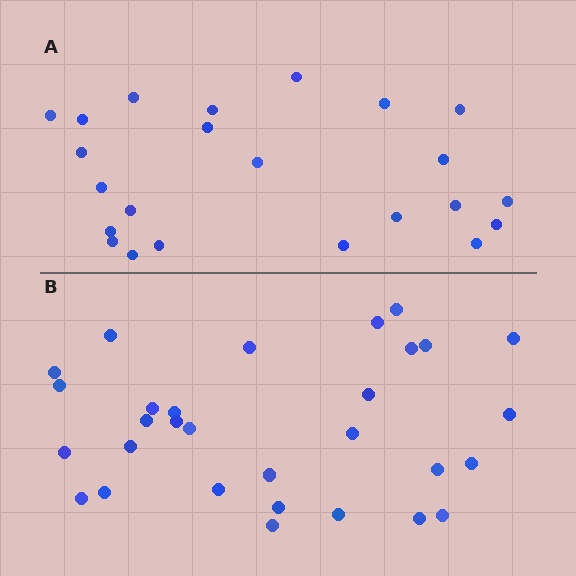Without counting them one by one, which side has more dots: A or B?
Region B (the bottom region) has more dots.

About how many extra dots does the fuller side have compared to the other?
Region B has roughly 8 or so more dots than region A.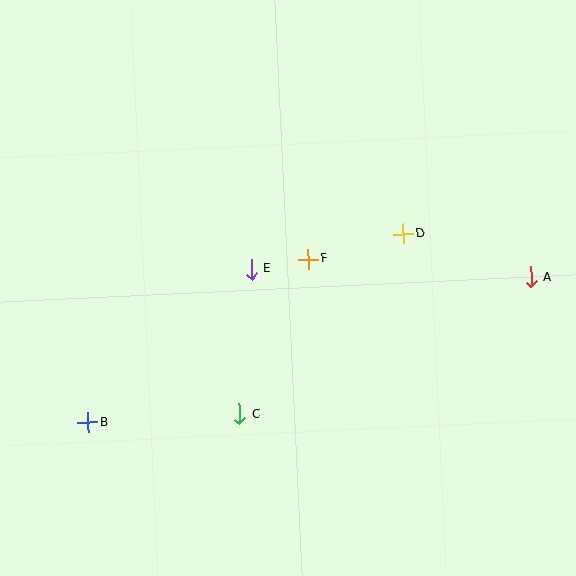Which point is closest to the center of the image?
Point F at (308, 259) is closest to the center.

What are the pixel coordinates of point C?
Point C is at (240, 414).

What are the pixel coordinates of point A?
Point A is at (531, 277).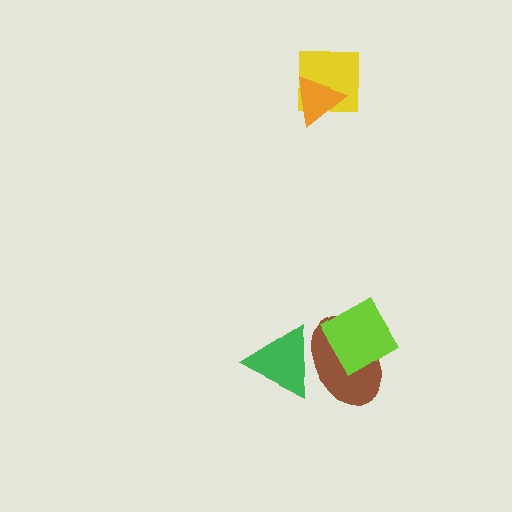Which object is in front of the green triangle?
The brown ellipse is in front of the green triangle.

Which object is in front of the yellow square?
The orange triangle is in front of the yellow square.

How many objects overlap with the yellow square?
1 object overlaps with the yellow square.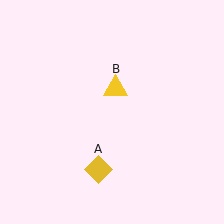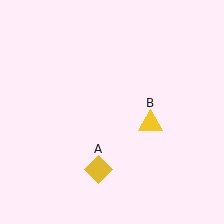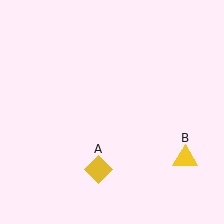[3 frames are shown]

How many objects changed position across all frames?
1 object changed position: yellow triangle (object B).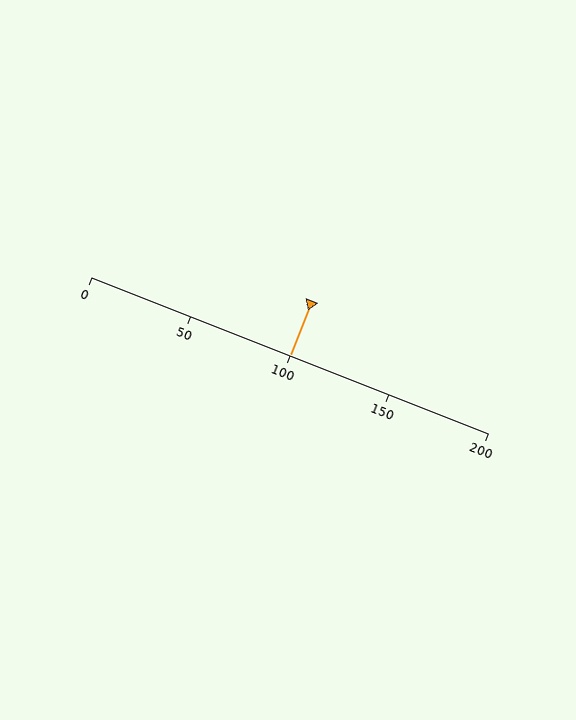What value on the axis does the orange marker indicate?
The marker indicates approximately 100.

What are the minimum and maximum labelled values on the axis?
The axis runs from 0 to 200.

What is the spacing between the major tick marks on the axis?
The major ticks are spaced 50 apart.